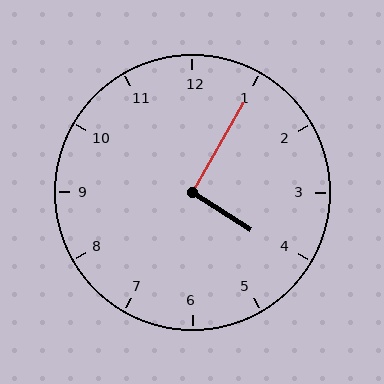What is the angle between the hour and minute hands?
Approximately 92 degrees.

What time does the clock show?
4:05.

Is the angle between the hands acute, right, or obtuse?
It is right.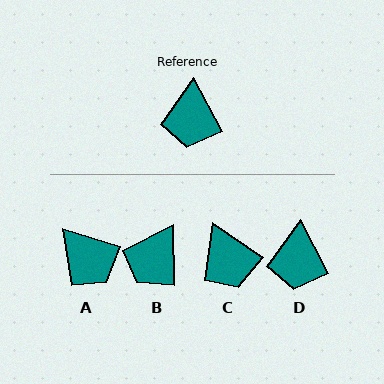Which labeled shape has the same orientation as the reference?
D.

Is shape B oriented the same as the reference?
No, it is off by about 27 degrees.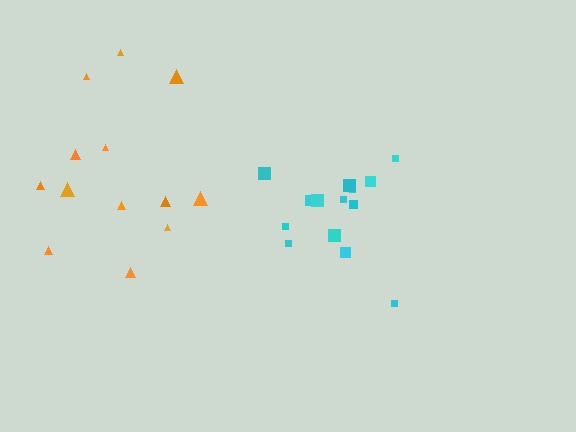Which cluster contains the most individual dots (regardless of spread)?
Cyan (14).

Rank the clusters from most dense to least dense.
cyan, orange.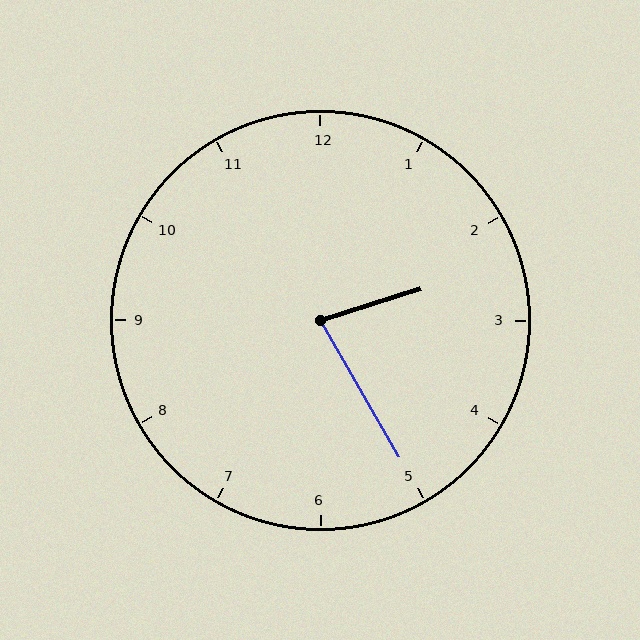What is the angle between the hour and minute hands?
Approximately 78 degrees.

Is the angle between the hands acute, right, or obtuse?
It is acute.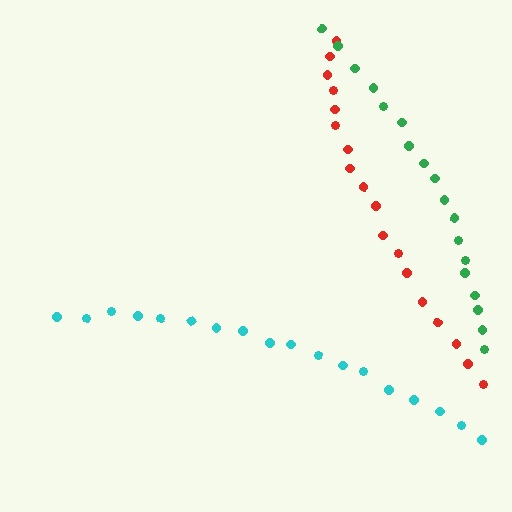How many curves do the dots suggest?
There are 3 distinct paths.